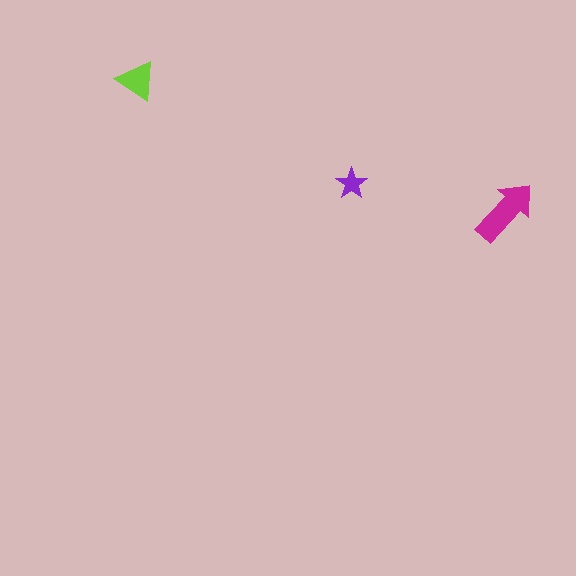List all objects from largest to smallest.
The magenta arrow, the lime triangle, the purple star.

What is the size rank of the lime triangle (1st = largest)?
2nd.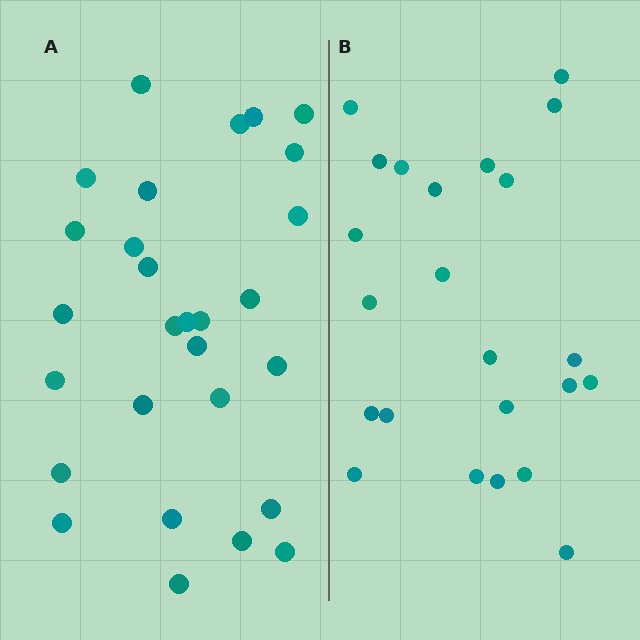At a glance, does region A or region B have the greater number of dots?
Region A (the left region) has more dots.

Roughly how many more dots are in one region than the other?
Region A has about 5 more dots than region B.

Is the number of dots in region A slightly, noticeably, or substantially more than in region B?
Region A has only slightly more — the two regions are fairly close. The ratio is roughly 1.2 to 1.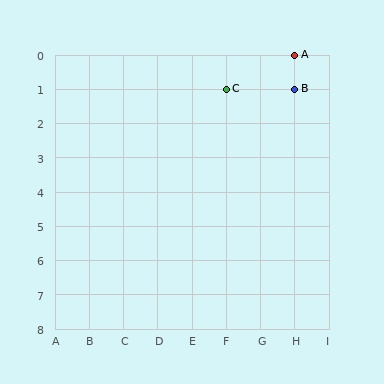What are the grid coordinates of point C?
Point C is at grid coordinates (F, 1).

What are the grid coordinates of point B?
Point B is at grid coordinates (H, 1).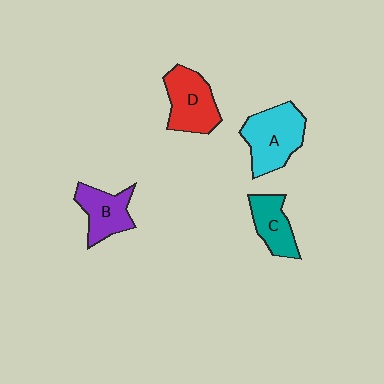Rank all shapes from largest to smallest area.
From largest to smallest: A (cyan), D (red), B (purple), C (teal).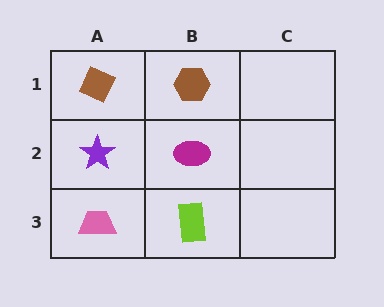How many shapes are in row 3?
2 shapes.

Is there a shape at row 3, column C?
No, that cell is empty.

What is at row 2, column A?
A purple star.